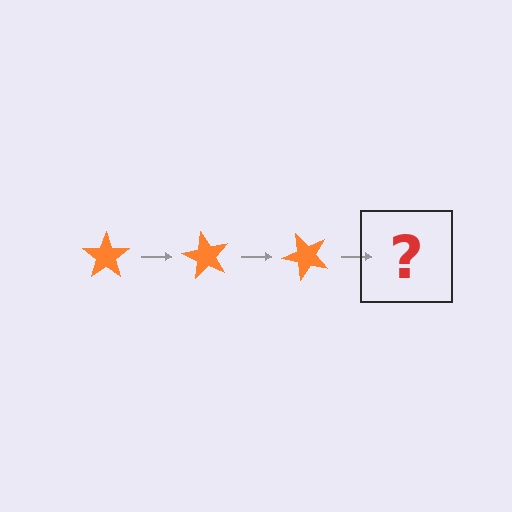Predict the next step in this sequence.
The next step is an orange star rotated 180 degrees.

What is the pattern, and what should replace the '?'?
The pattern is that the star rotates 60 degrees each step. The '?' should be an orange star rotated 180 degrees.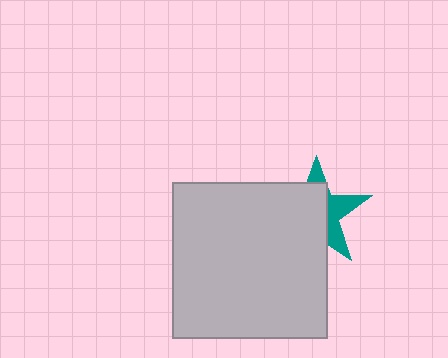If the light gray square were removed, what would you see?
You would see the complete teal star.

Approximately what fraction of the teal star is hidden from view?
Roughly 63% of the teal star is hidden behind the light gray square.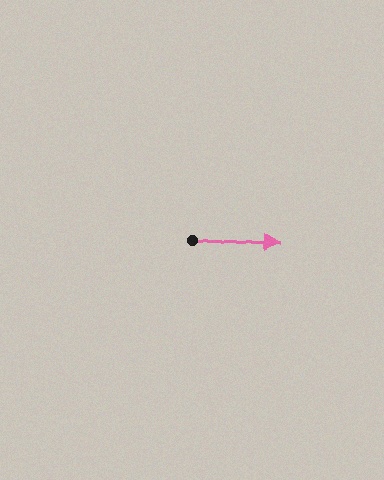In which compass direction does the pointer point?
East.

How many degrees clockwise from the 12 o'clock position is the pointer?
Approximately 94 degrees.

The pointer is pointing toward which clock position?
Roughly 3 o'clock.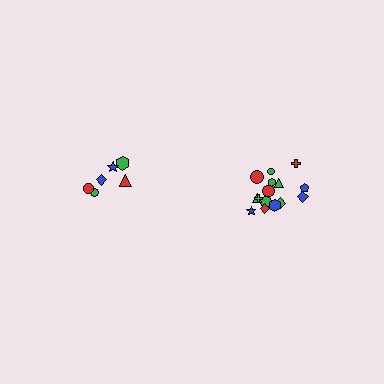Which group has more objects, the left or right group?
The right group.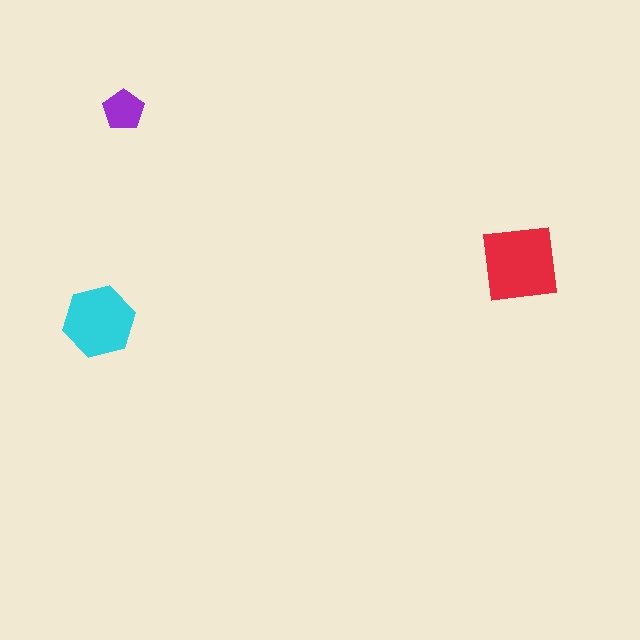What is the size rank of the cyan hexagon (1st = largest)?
2nd.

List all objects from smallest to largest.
The purple pentagon, the cyan hexagon, the red square.